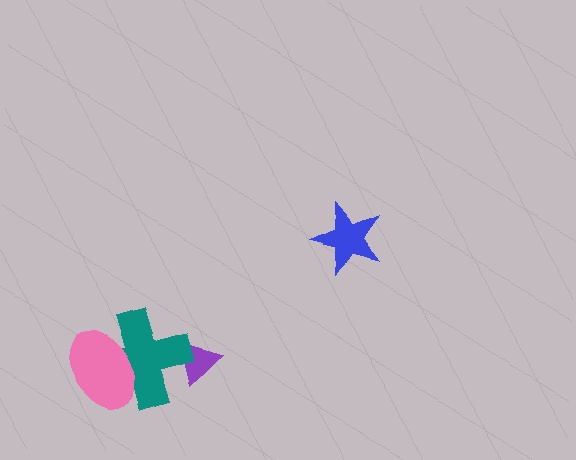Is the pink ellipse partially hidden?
No, no other shape covers it.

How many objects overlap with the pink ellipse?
1 object overlaps with the pink ellipse.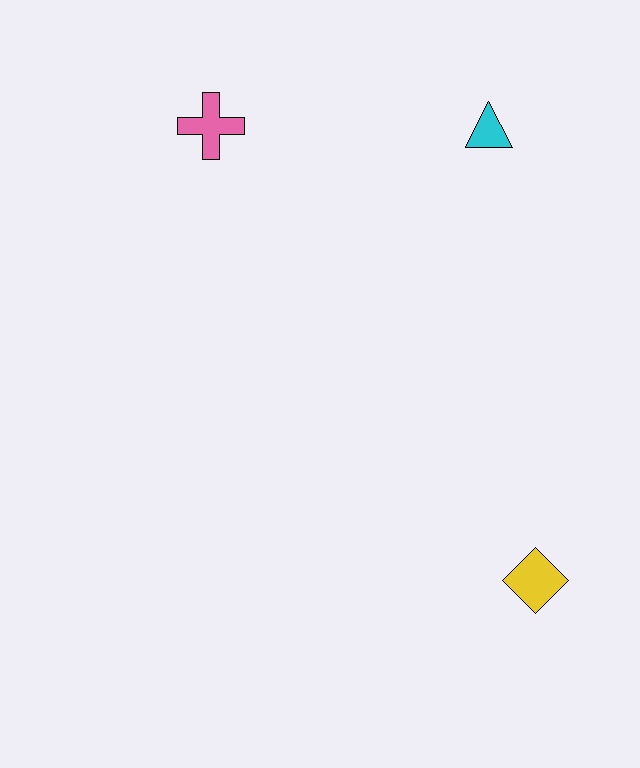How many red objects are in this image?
There are no red objects.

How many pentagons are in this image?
There are no pentagons.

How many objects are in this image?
There are 3 objects.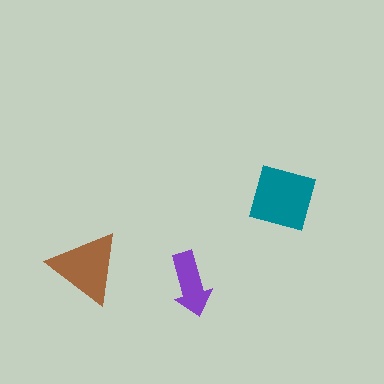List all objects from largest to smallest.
The teal square, the brown triangle, the purple arrow.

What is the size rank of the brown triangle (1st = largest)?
2nd.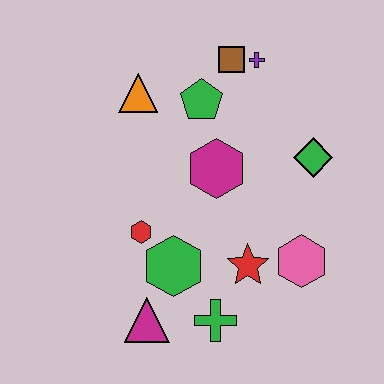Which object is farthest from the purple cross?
The magenta triangle is farthest from the purple cross.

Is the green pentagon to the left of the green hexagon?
No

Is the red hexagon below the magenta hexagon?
Yes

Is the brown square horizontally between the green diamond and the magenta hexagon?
Yes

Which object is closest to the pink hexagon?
The red star is closest to the pink hexagon.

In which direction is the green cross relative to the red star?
The green cross is below the red star.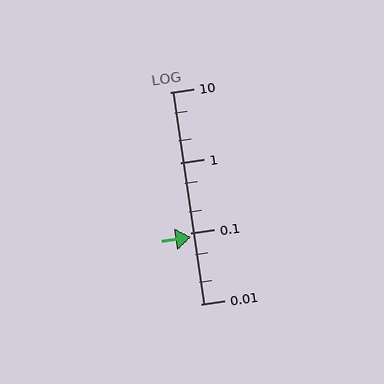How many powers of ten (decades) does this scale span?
The scale spans 3 decades, from 0.01 to 10.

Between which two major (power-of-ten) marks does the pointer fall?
The pointer is between 0.01 and 0.1.